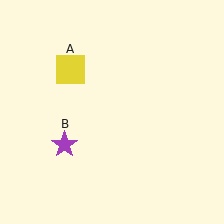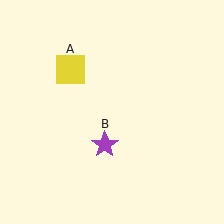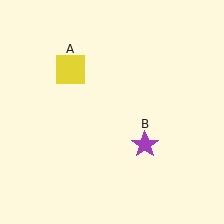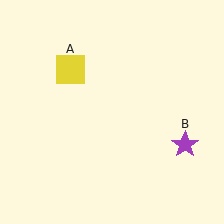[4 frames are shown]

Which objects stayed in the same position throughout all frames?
Yellow square (object A) remained stationary.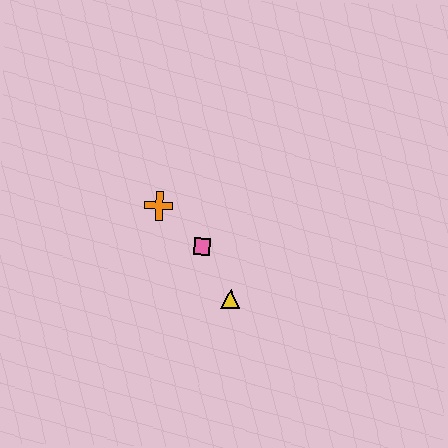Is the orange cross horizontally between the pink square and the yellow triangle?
No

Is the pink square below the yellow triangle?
No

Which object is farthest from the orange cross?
The yellow triangle is farthest from the orange cross.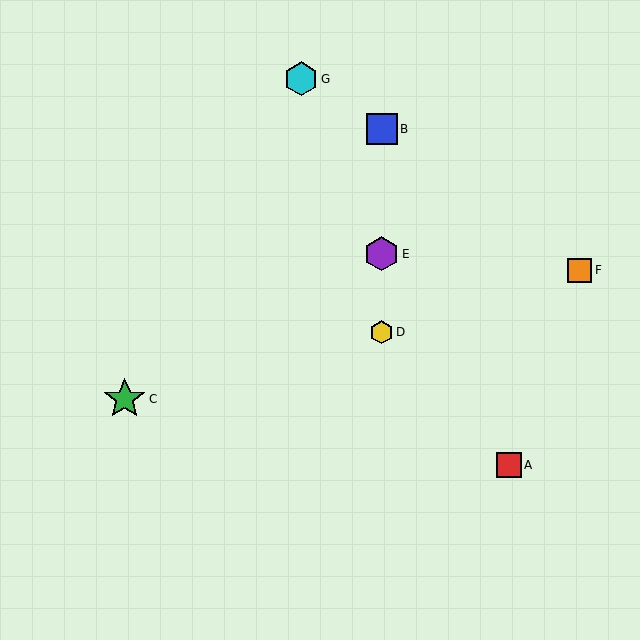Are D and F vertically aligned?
No, D is at x≈382 and F is at x≈580.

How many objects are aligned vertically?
3 objects (B, D, E) are aligned vertically.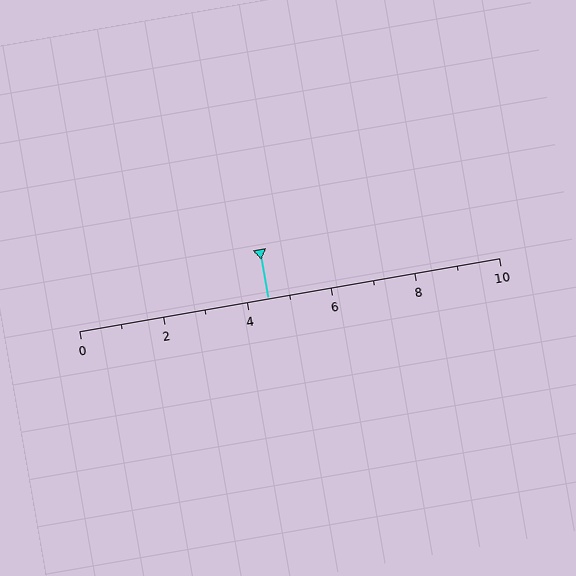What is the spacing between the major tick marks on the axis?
The major ticks are spaced 2 apart.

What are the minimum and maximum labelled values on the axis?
The axis runs from 0 to 10.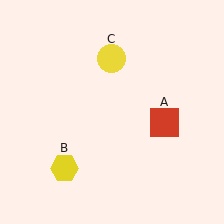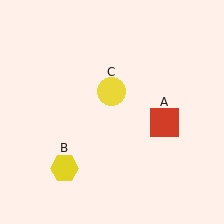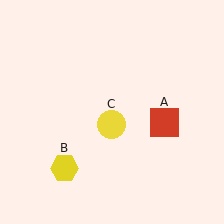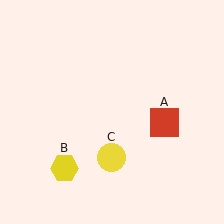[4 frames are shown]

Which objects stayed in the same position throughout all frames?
Red square (object A) and yellow hexagon (object B) remained stationary.